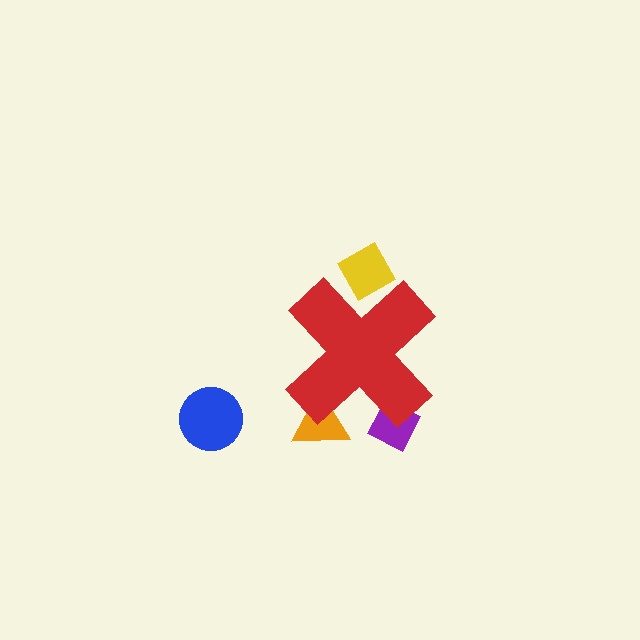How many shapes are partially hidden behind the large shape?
3 shapes are partially hidden.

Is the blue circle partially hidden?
No, the blue circle is fully visible.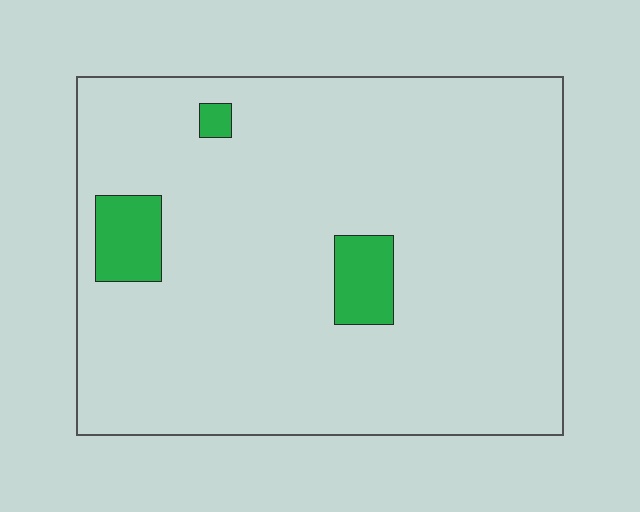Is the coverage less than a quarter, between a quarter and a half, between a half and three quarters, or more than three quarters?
Less than a quarter.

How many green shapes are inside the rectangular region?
3.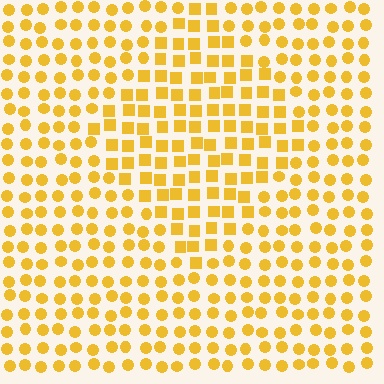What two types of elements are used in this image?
The image uses squares inside the diamond region and circles outside it.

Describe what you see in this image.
The image is filled with small yellow elements arranged in a uniform grid. A diamond-shaped region contains squares, while the surrounding area contains circles. The boundary is defined purely by the change in element shape.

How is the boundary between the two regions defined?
The boundary is defined by a change in element shape: squares inside vs. circles outside. All elements share the same color and spacing.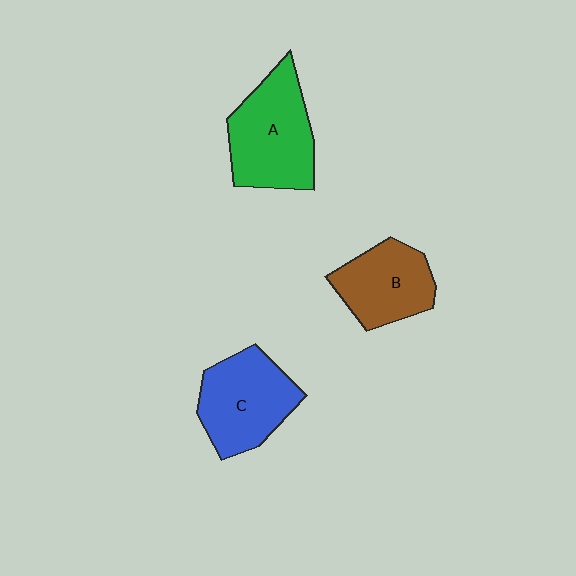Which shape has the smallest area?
Shape B (brown).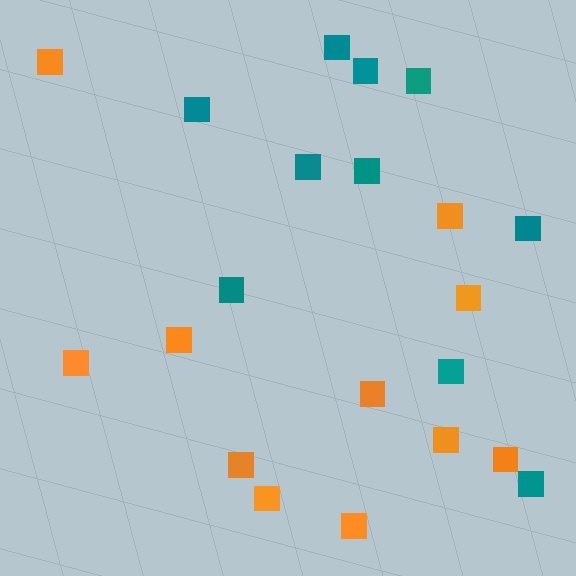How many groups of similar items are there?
There are 2 groups: one group of teal squares (10) and one group of orange squares (11).